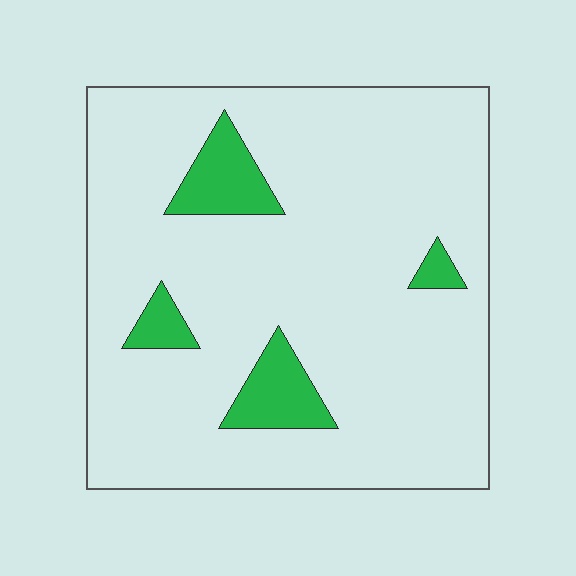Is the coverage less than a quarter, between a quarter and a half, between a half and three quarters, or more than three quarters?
Less than a quarter.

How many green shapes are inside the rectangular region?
4.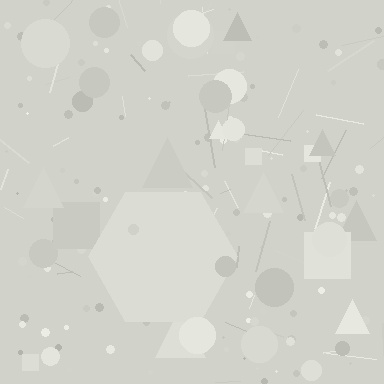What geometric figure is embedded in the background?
A hexagon is embedded in the background.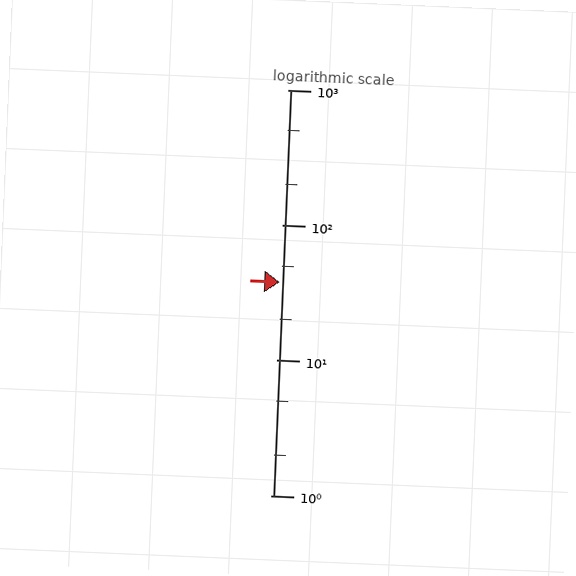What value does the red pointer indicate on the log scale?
The pointer indicates approximately 38.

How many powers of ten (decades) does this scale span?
The scale spans 3 decades, from 1 to 1000.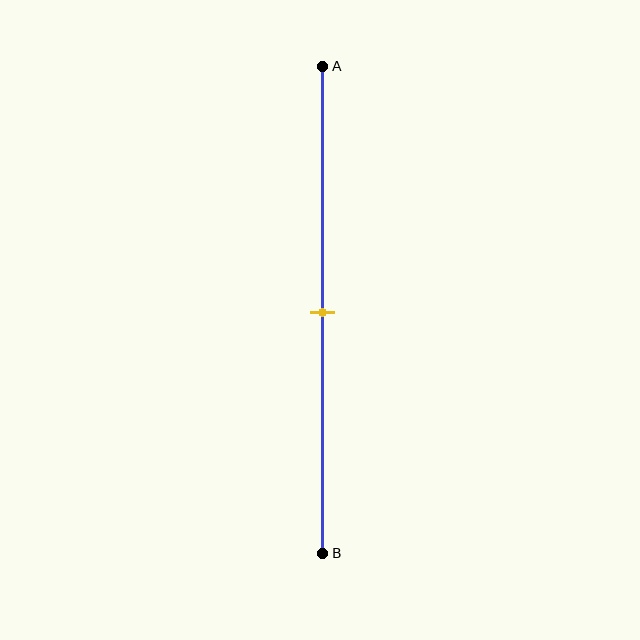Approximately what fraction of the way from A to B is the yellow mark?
The yellow mark is approximately 50% of the way from A to B.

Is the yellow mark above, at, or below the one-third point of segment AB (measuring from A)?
The yellow mark is below the one-third point of segment AB.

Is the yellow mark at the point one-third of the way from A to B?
No, the mark is at about 50% from A, not at the 33% one-third point.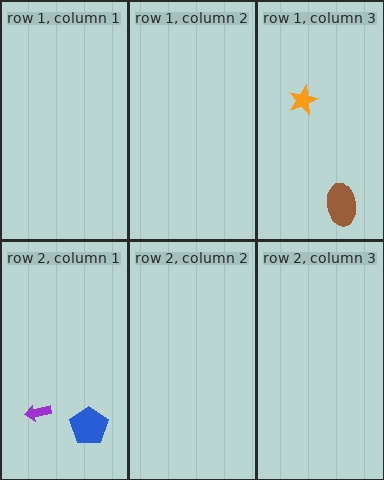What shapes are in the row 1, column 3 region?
The orange star, the brown ellipse.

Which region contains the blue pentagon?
The row 2, column 1 region.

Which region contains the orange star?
The row 1, column 3 region.